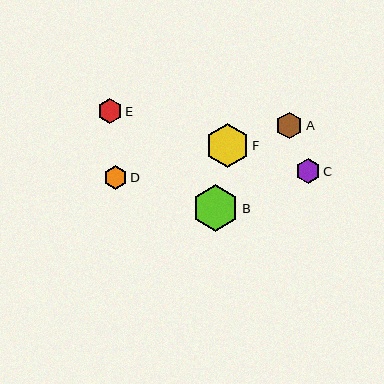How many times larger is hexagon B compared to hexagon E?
Hexagon B is approximately 1.9 times the size of hexagon E.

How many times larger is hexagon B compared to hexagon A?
Hexagon B is approximately 1.8 times the size of hexagon A.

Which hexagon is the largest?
Hexagon B is the largest with a size of approximately 47 pixels.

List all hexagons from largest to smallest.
From largest to smallest: B, F, A, C, E, D.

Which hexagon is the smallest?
Hexagon D is the smallest with a size of approximately 24 pixels.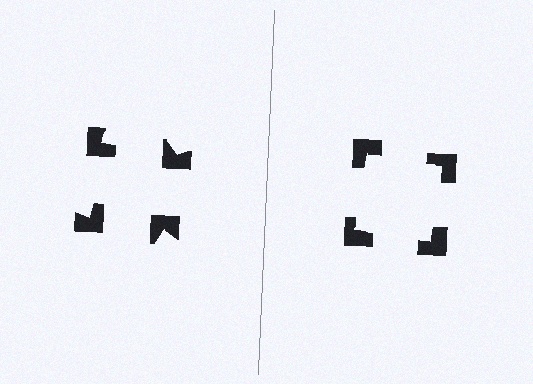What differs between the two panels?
The notched squares are positioned identically on both sides; only the wedge orientations differ. On the right they align to a square; on the left they are misaligned.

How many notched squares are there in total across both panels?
8 — 4 on each side.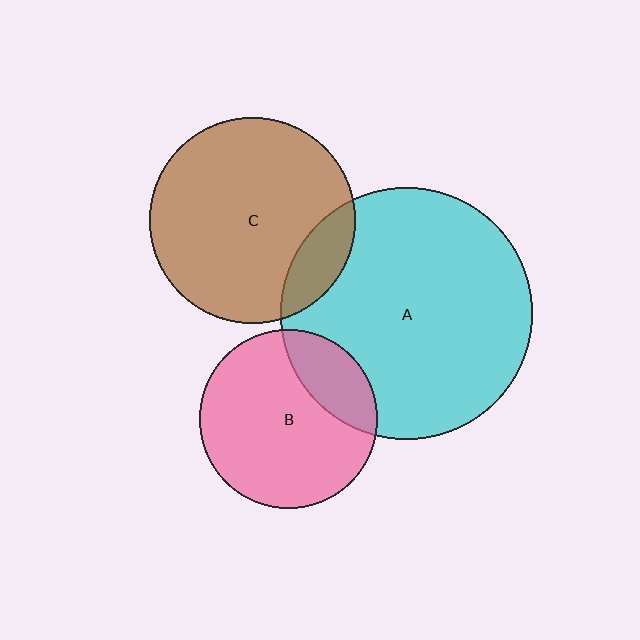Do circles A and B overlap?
Yes.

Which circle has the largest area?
Circle A (cyan).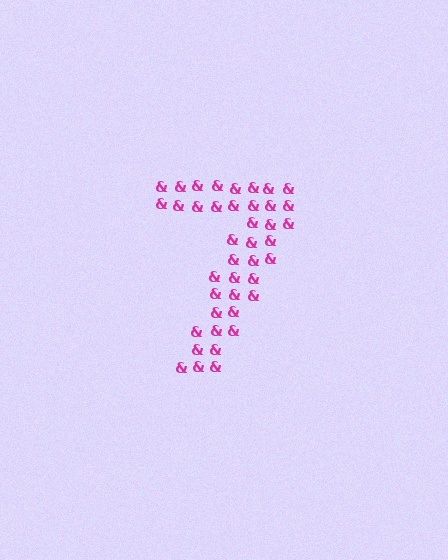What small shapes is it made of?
It is made of small ampersands.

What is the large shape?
The large shape is the digit 7.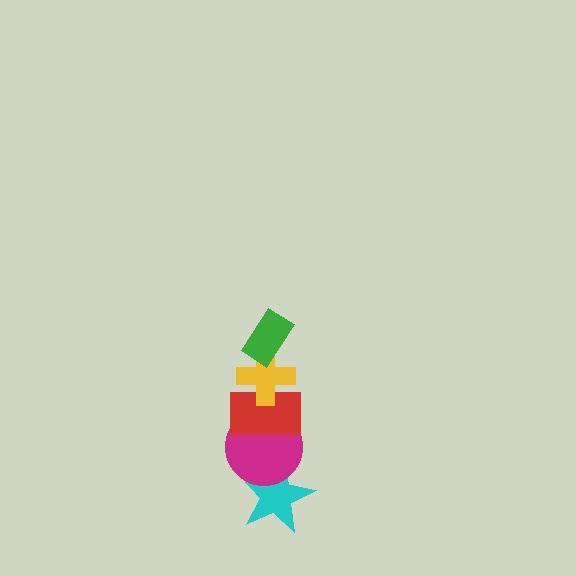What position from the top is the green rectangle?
The green rectangle is 1st from the top.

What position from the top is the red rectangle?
The red rectangle is 3rd from the top.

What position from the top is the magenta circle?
The magenta circle is 4th from the top.